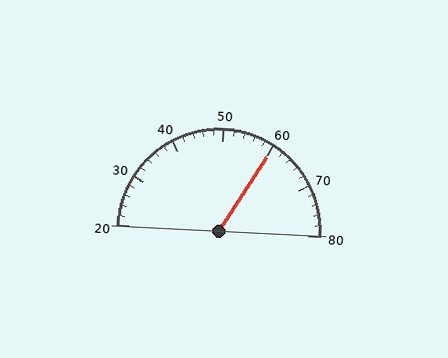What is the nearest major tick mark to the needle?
The nearest major tick mark is 60.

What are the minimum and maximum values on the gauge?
The gauge ranges from 20 to 80.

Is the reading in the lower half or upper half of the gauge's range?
The reading is in the upper half of the range (20 to 80).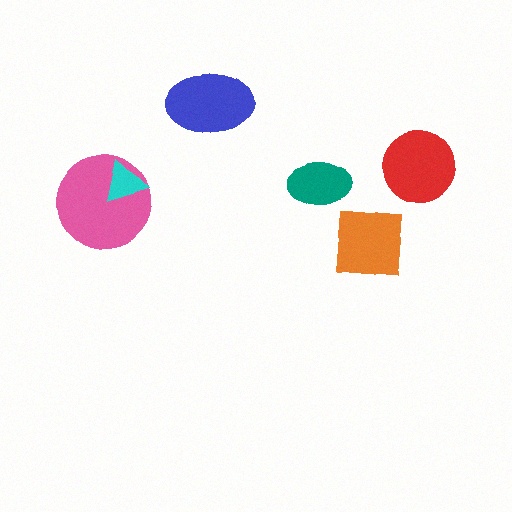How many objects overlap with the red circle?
0 objects overlap with the red circle.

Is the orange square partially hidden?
No, no other shape covers it.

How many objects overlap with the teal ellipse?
0 objects overlap with the teal ellipse.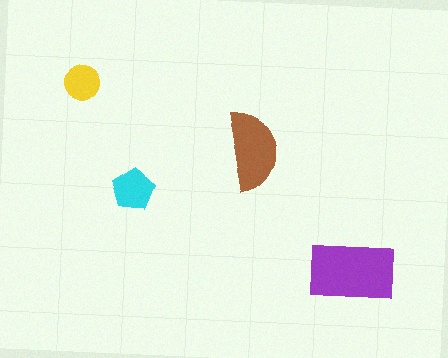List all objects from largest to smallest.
The purple rectangle, the brown semicircle, the cyan pentagon, the yellow circle.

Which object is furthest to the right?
The purple rectangle is rightmost.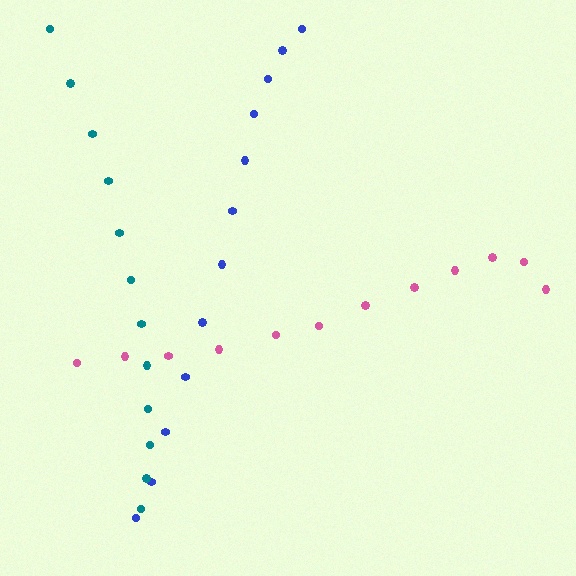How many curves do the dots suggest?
There are 3 distinct paths.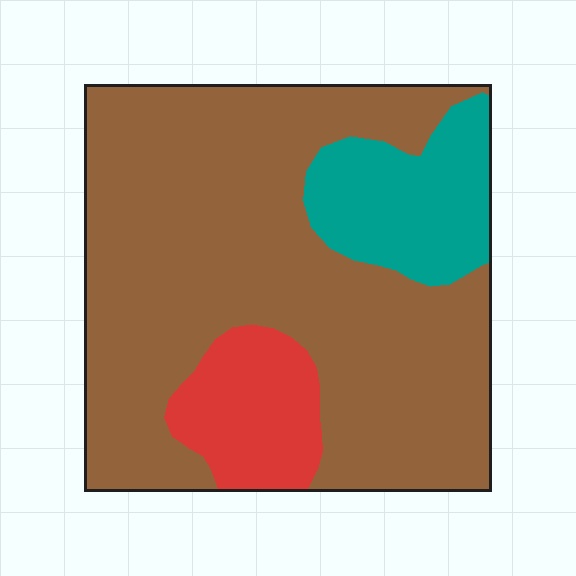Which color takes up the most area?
Brown, at roughly 75%.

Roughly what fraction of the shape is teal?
Teal covers about 15% of the shape.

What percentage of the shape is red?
Red covers 12% of the shape.